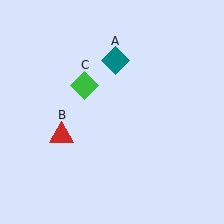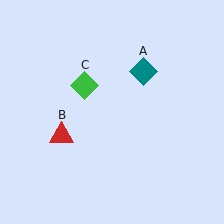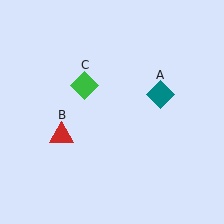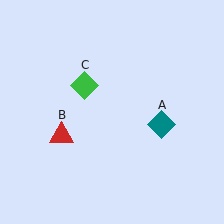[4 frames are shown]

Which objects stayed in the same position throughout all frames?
Red triangle (object B) and green diamond (object C) remained stationary.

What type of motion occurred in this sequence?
The teal diamond (object A) rotated clockwise around the center of the scene.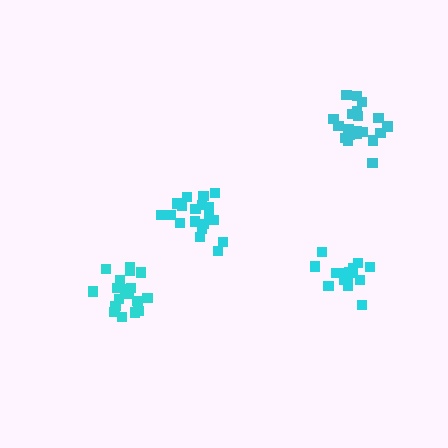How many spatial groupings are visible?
There are 4 spatial groupings.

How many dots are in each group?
Group 1: 16 dots, Group 2: 19 dots, Group 3: 19 dots, Group 4: 20 dots (74 total).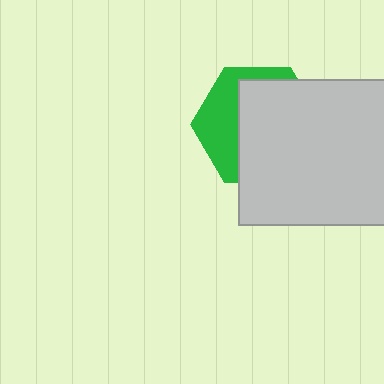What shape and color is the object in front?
The object in front is a light gray square.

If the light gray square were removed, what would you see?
You would see the complete green hexagon.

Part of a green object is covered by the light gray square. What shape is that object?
It is a hexagon.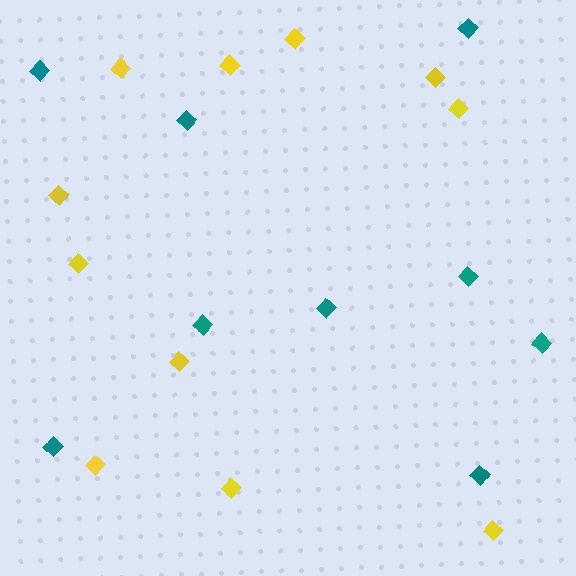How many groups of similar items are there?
There are 2 groups: one group of teal diamonds (9) and one group of yellow diamonds (11).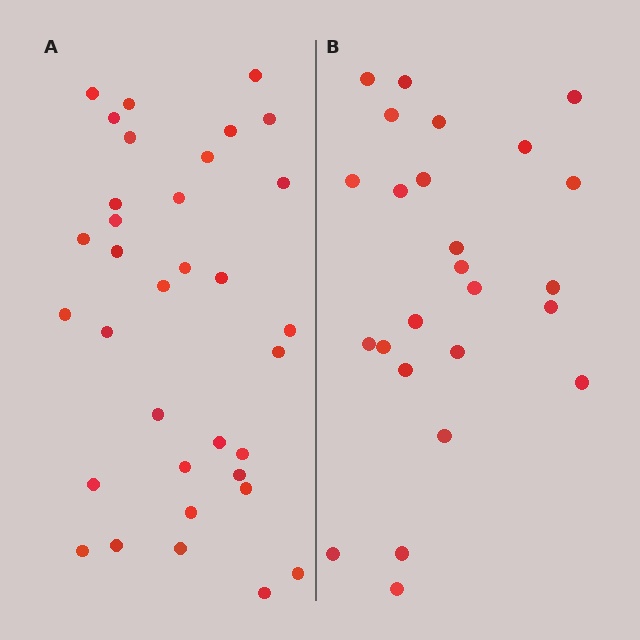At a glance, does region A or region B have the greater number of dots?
Region A (the left region) has more dots.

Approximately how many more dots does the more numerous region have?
Region A has roughly 8 or so more dots than region B.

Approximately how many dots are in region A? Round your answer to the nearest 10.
About 30 dots. (The exact count is 34, which rounds to 30.)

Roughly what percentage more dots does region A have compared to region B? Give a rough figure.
About 35% more.